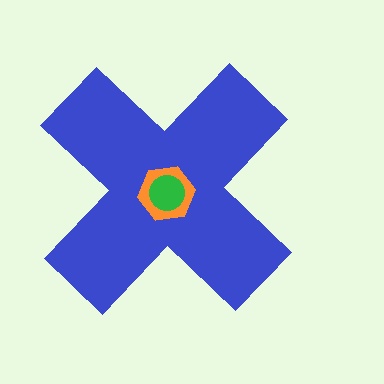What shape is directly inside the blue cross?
The orange hexagon.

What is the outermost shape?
The blue cross.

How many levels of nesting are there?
3.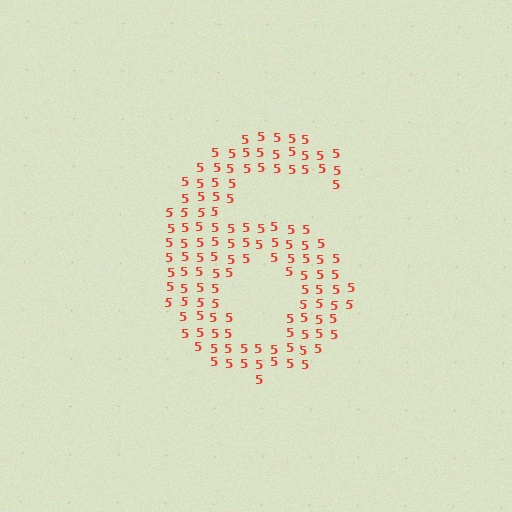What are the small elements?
The small elements are digit 5's.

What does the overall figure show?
The overall figure shows the digit 6.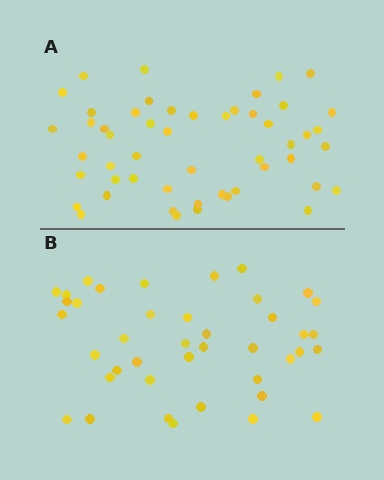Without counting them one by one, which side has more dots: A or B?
Region A (the top region) has more dots.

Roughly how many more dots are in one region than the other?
Region A has roughly 10 or so more dots than region B.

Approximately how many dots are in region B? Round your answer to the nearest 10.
About 40 dots. (The exact count is 41, which rounds to 40.)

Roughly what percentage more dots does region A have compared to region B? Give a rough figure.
About 25% more.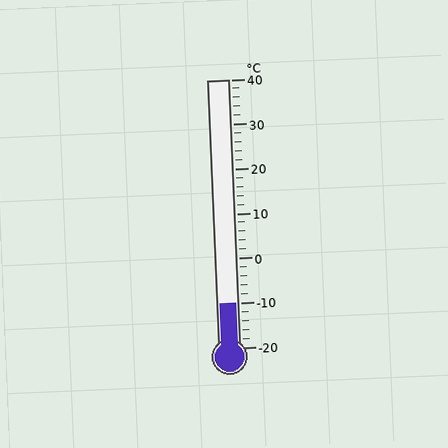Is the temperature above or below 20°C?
The temperature is below 20°C.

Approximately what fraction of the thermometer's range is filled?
The thermometer is filled to approximately 15% of its range.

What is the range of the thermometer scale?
The thermometer scale ranges from -20°C to 40°C.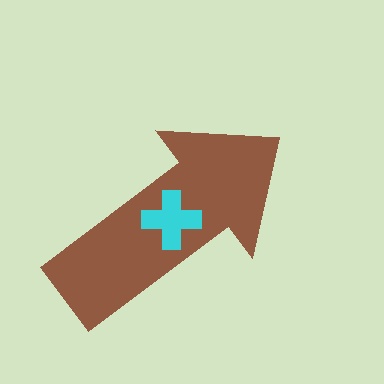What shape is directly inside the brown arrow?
The cyan cross.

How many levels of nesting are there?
2.